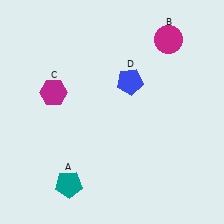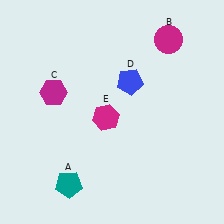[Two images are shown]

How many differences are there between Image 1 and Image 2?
There is 1 difference between the two images.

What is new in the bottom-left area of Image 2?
A magenta hexagon (E) was added in the bottom-left area of Image 2.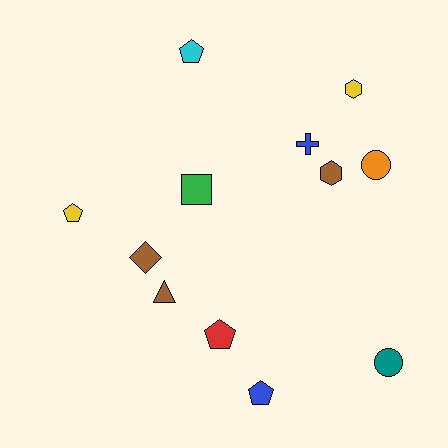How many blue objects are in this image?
There are 2 blue objects.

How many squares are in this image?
There is 1 square.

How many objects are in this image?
There are 12 objects.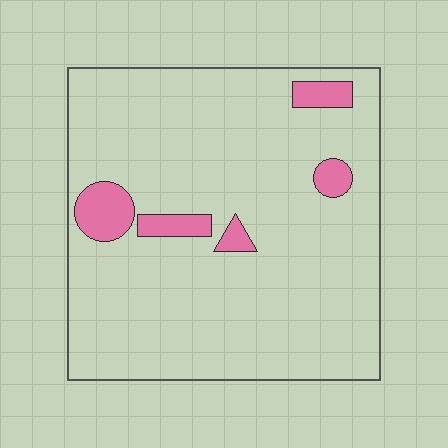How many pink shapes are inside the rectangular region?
5.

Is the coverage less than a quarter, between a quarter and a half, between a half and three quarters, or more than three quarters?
Less than a quarter.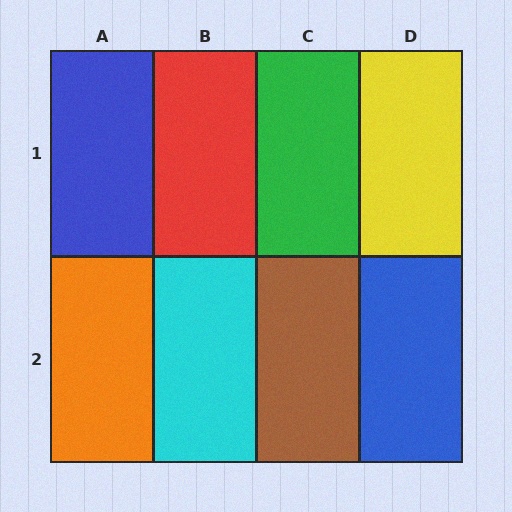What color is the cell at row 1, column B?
Red.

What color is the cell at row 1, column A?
Blue.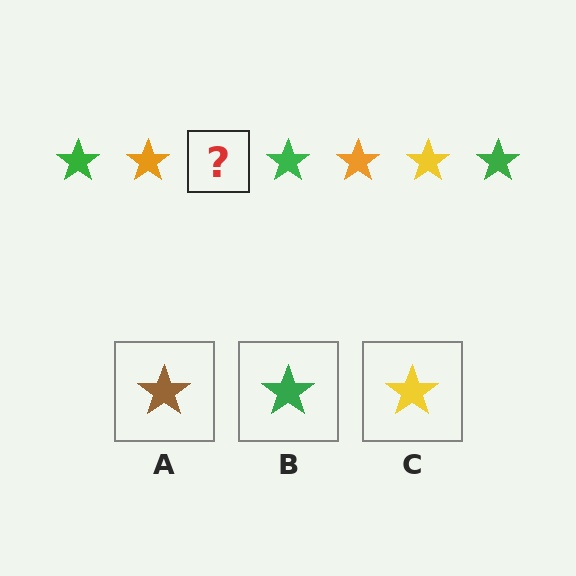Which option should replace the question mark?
Option C.